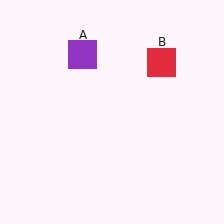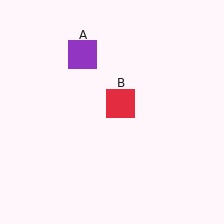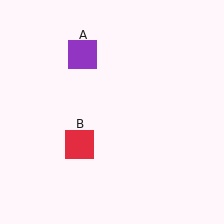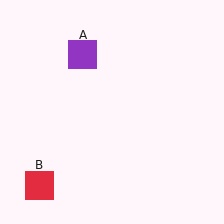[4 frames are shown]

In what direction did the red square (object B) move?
The red square (object B) moved down and to the left.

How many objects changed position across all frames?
1 object changed position: red square (object B).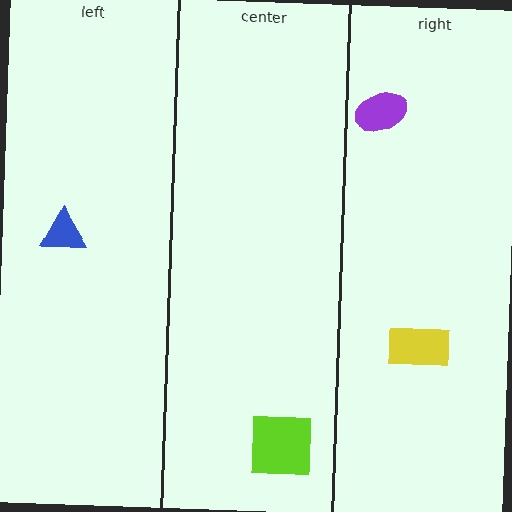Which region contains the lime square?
The center region.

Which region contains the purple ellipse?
The right region.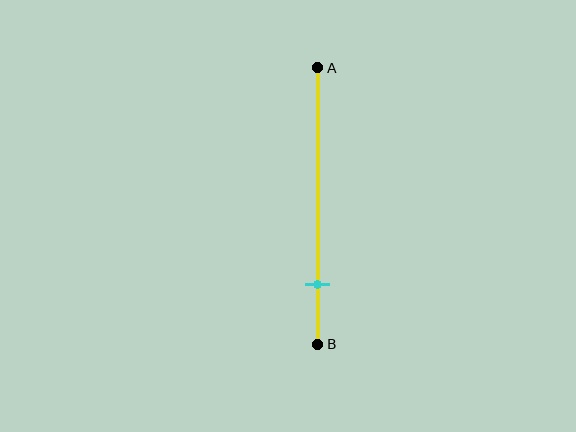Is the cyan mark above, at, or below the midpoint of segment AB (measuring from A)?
The cyan mark is below the midpoint of segment AB.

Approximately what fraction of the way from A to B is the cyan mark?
The cyan mark is approximately 80% of the way from A to B.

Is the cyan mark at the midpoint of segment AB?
No, the mark is at about 80% from A, not at the 50% midpoint.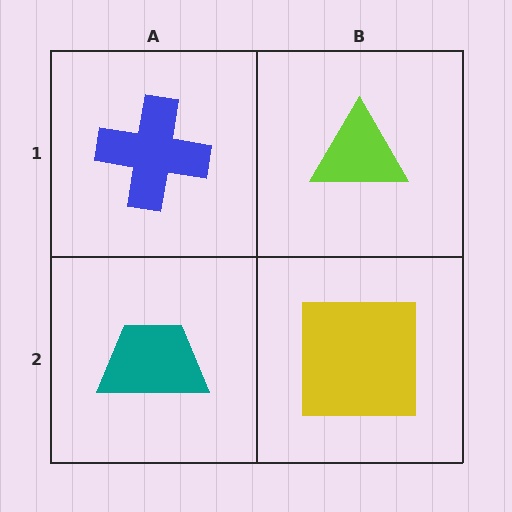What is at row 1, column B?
A lime triangle.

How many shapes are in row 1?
2 shapes.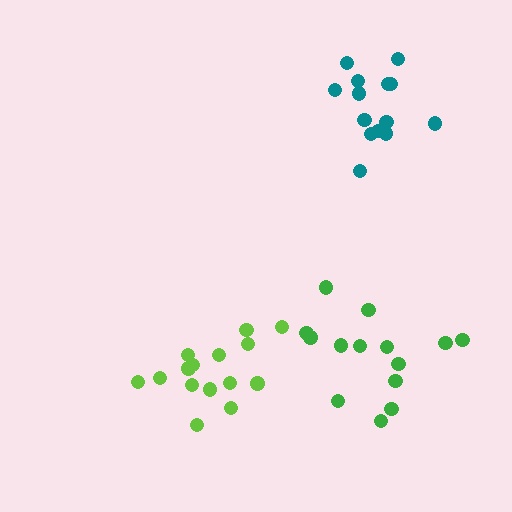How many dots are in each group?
Group 1: 15 dots, Group 2: 14 dots, Group 3: 14 dots (43 total).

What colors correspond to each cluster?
The clusters are colored: lime, teal, green.